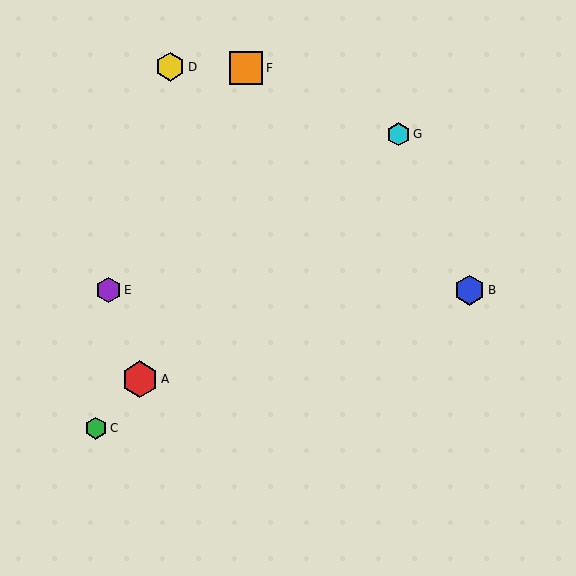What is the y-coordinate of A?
Object A is at y≈379.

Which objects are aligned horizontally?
Objects B, E are aligned horizontally.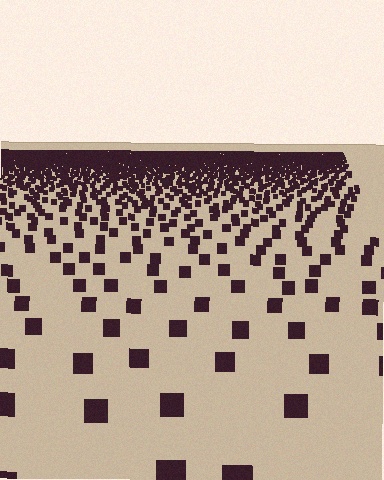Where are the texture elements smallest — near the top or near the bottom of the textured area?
Near the top.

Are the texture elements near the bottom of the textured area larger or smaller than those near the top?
Larger. Near the bottom, elements are closer to the viewer and appear at a bigger on-screen size.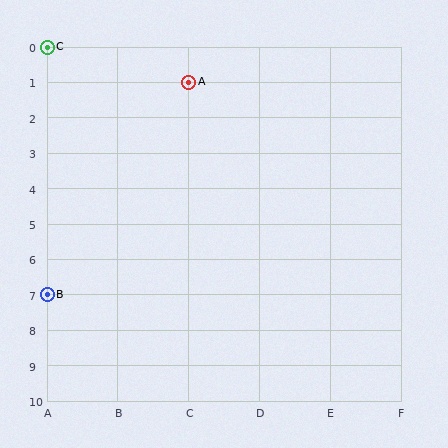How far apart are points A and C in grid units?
Points A and C are 2 columns and 1 row apart (about 2.2 grid units diagonally).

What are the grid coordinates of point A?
Point A is at grid coordinates (C, 1).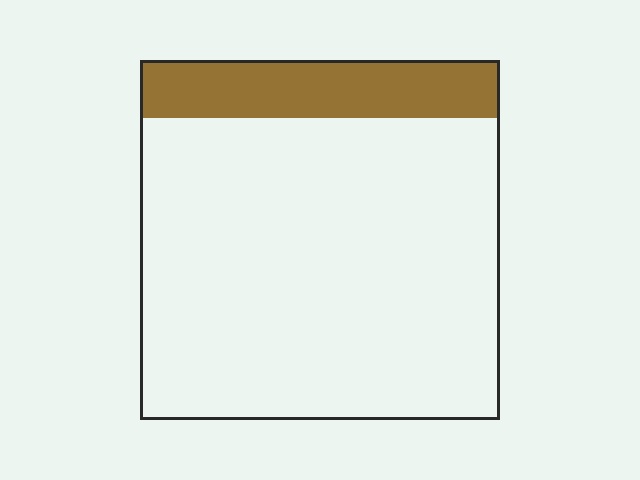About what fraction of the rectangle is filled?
About one sixth (1/6).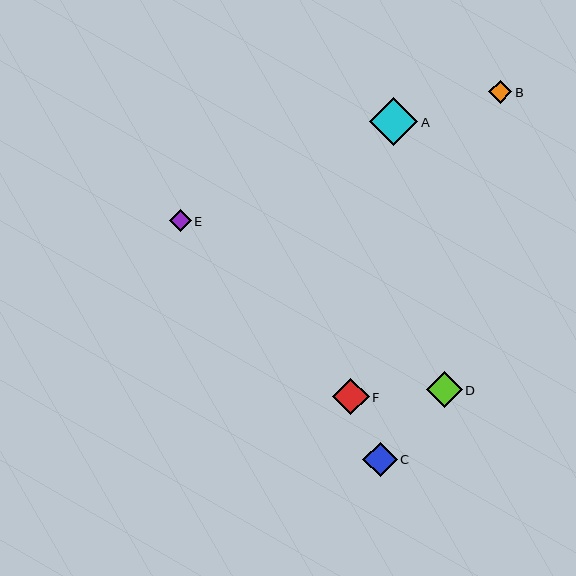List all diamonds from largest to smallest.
From largest to smallest: A, F, D, C, B, E.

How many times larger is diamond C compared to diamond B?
Diamond C is approximately 1.5 times the size of diamond B.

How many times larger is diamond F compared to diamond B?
Diamond F is approximately 1.6 times the size of diamond B.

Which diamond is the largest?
Diamond A is the largest with a size of approximately 48 pixels.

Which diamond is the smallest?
Diamond E is the smallest with a size of approximately 22 pixels.